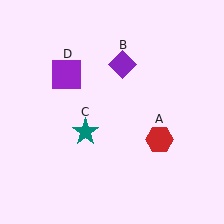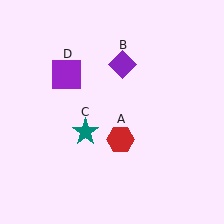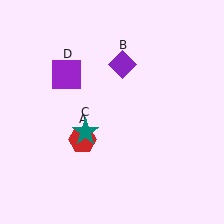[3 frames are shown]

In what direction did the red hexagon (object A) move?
The red hexagon (object A) moved left.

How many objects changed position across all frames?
1 object changed position: red hexagon (object A).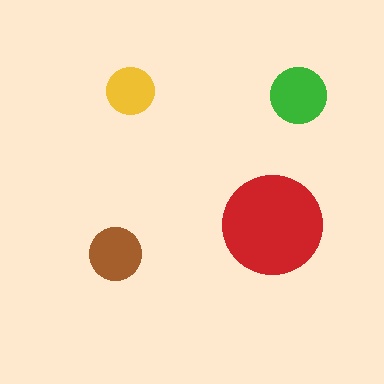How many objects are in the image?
There are 4 objects in the image.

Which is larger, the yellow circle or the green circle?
The green one.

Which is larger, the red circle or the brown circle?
The red one.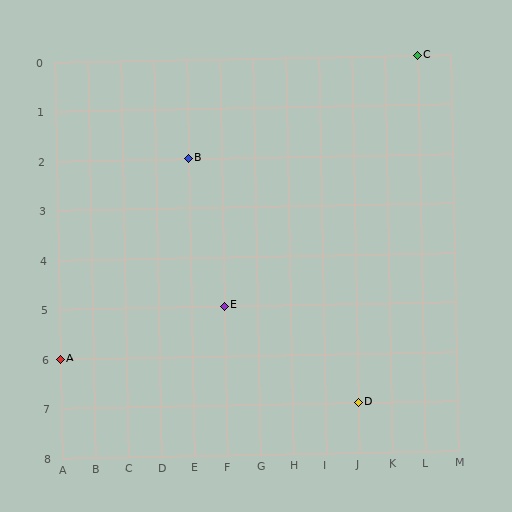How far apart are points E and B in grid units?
Points E and B are 1 column and 3 rows apart (about 3.2 grid units diagonally).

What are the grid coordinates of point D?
Point D is at grid coordinates (J, 7).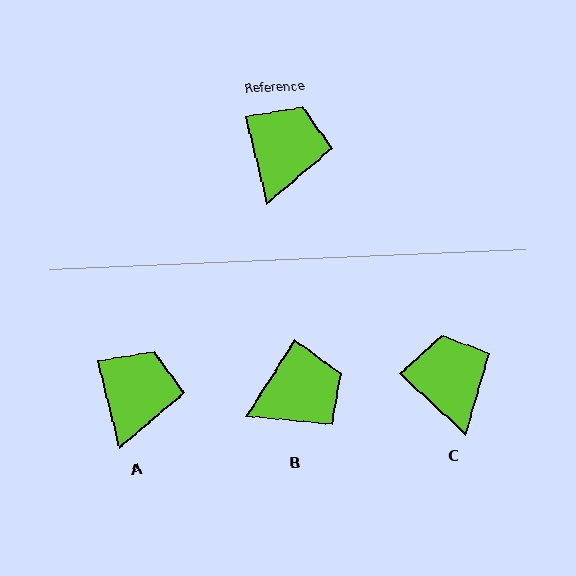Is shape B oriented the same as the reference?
No, it is off by about 46 degrees.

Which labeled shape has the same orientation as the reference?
A.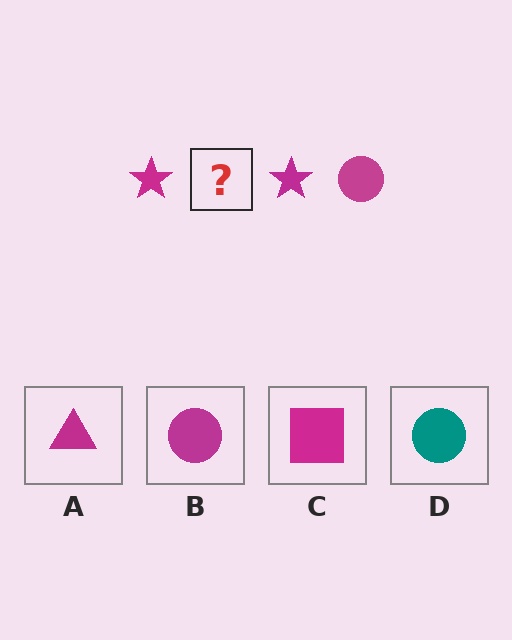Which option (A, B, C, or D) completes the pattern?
B.